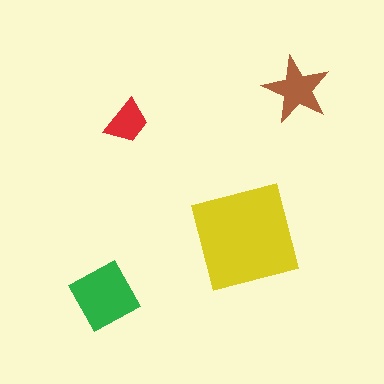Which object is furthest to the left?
The green diamond is leftmost.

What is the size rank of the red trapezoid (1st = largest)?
4th.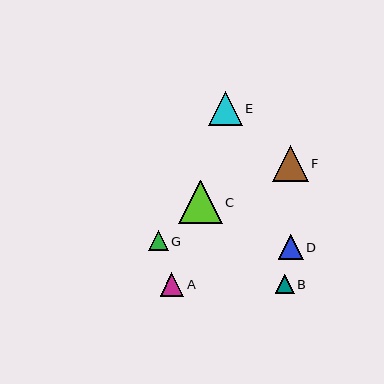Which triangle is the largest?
Triangle C is the largest with a size of approximately 44 pixels.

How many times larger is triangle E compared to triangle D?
Triangle E is approximately 1.4 times the size of triangle D.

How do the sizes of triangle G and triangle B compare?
Triangle G and triangle B are approximately the same size.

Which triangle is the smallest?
Triangle B is the smallest with a size of approximately 19 pixels.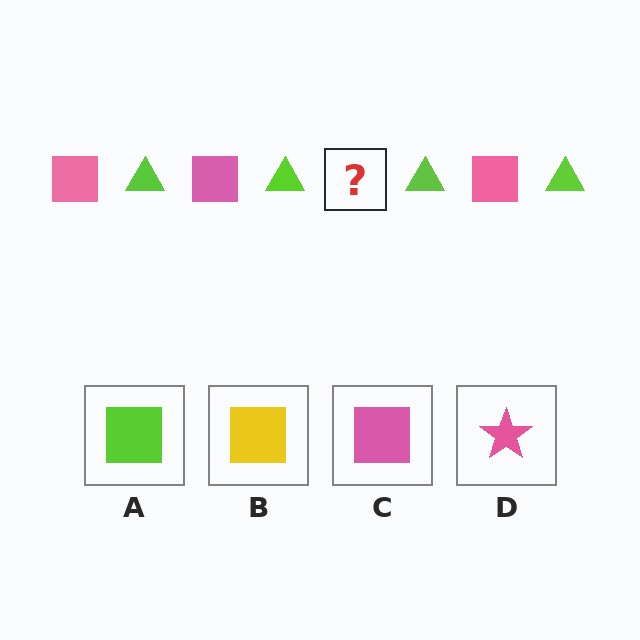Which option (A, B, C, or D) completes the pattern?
C.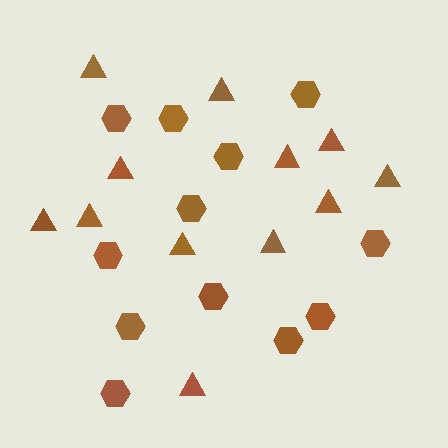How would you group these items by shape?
There are 2 groups: one group of hexagons (12) and one group of triangles (12).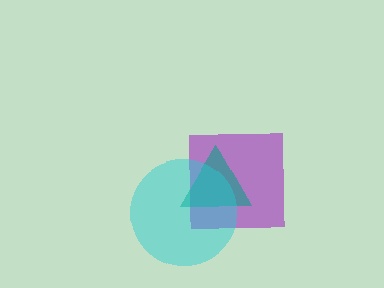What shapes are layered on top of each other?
The layered shapes are: a purple square, a teal triangle, a cyan circle.